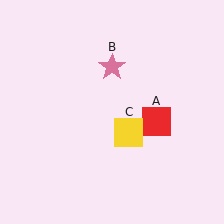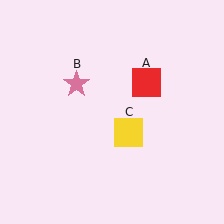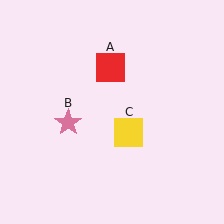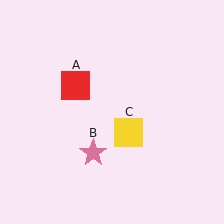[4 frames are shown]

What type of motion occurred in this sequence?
The red square (object A), pink star (object B) rotated counterclockwise around the center of the scene.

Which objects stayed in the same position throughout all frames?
Yellow square (object C) remained stationary.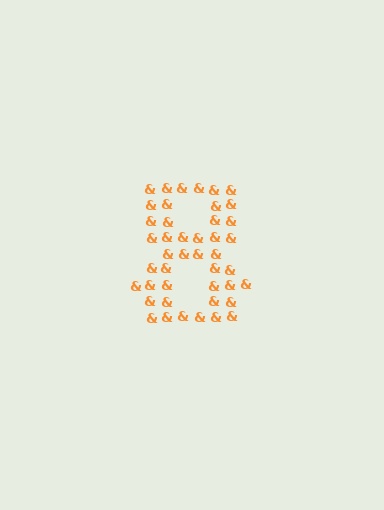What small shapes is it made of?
It is made of small ampersands.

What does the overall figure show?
The overall figure shows the digit 8.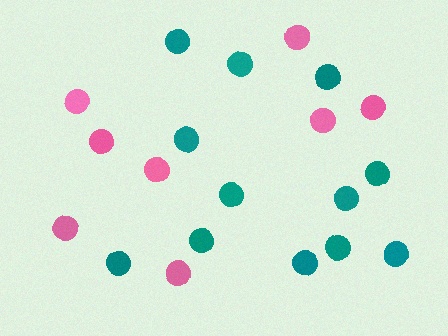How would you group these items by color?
There are 2 groups: one group of teal circles (12) and one group of pink circles (8).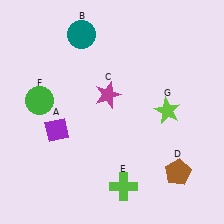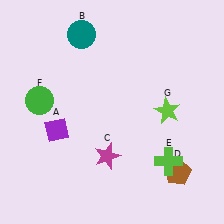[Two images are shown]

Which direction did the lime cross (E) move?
The lime cross (E) moved right.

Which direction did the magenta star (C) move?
The magenta star (C) moved down.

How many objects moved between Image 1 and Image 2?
2 objects moved between the two images.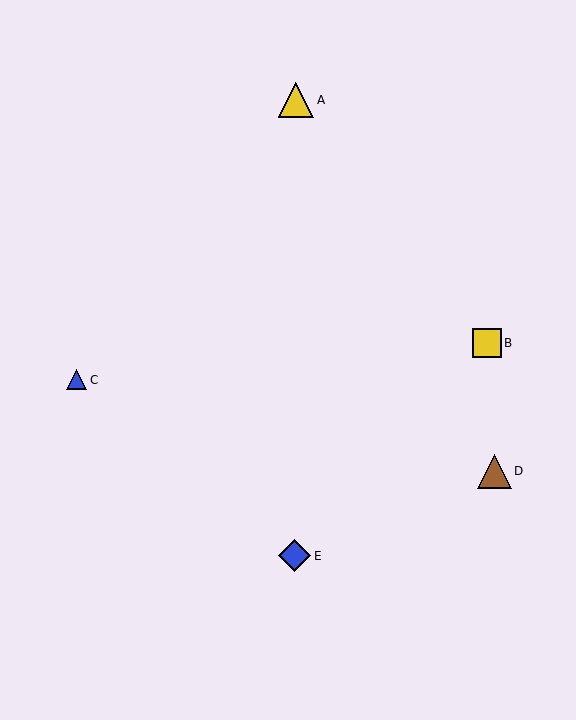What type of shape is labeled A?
Shape A is a yellow triangle.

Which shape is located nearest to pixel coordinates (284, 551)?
The blue diamond (labeled E) at (295, 556) is nearest to that location.